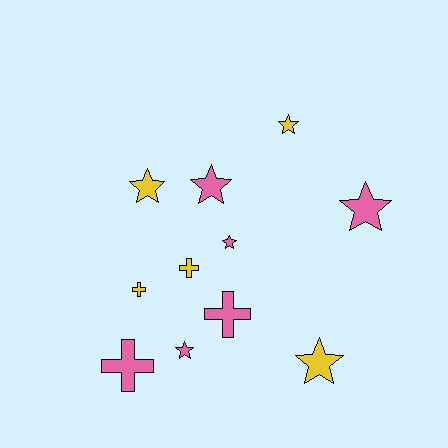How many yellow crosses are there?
There are 2 yellow crosses.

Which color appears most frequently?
Pink, with 6 objects.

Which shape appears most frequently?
Star, with 7 objects.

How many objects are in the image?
There are 11 objects.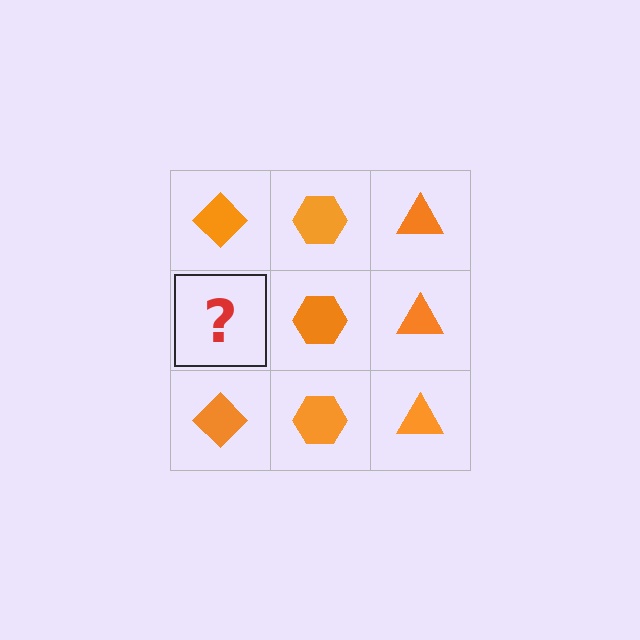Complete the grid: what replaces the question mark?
The question mark should be replaced with an orange diamond.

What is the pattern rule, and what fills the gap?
The rule is that each column has a consistent shape. The gap should be filled with an orange diamond.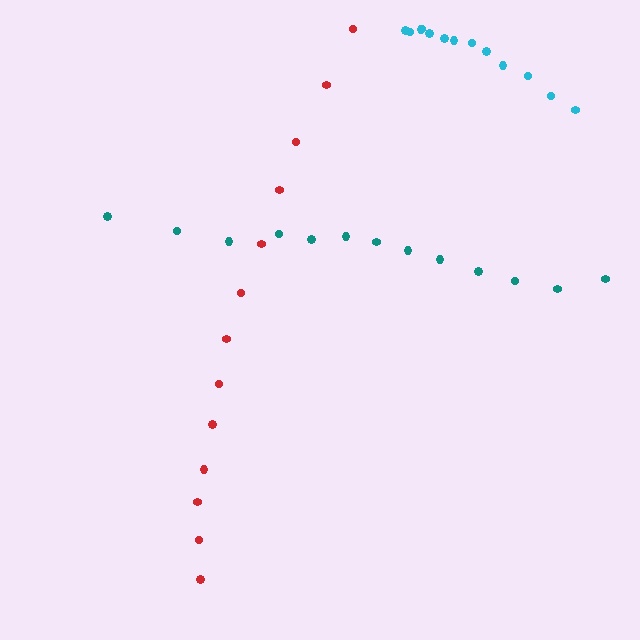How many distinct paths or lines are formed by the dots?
There are 3 distinct paths.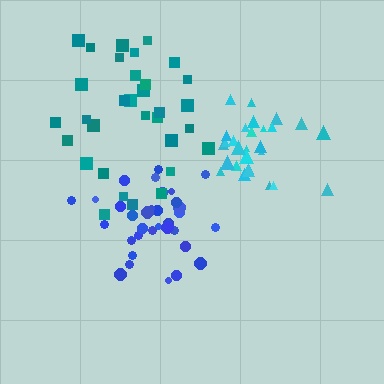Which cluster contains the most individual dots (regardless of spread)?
Blue (35).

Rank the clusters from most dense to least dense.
blue, cyan, teal.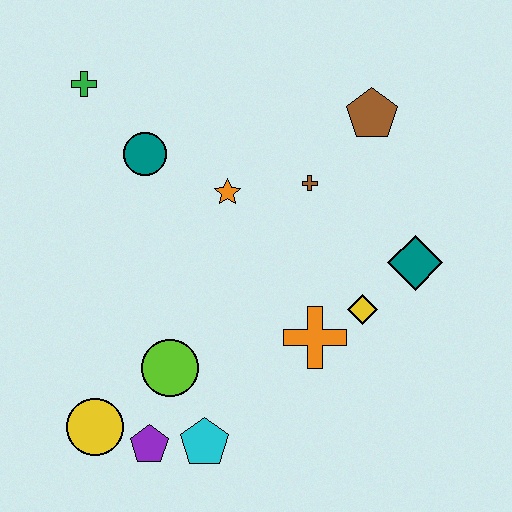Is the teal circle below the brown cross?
No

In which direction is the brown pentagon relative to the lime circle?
The brown pentagon is above the lime circle.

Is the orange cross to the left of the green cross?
No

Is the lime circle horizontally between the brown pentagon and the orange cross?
No